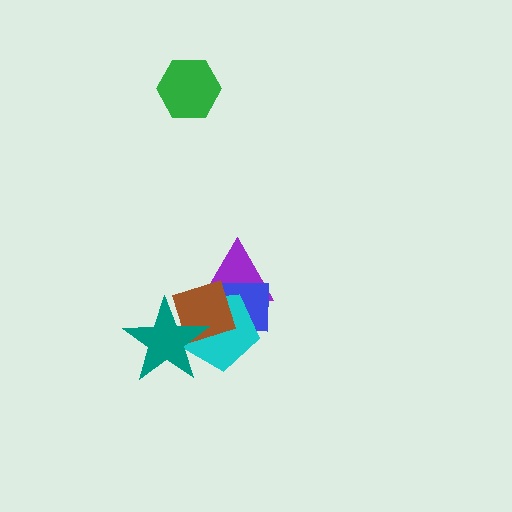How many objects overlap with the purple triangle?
3 objects overlap with the purple triangle.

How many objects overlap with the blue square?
3 objects overlap with the blue square.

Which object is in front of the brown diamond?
The teal star is in front of the brown diamond.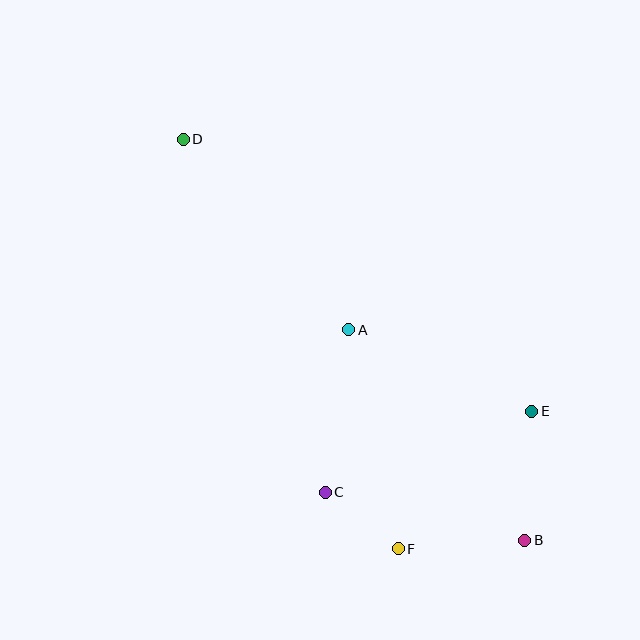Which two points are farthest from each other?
Points B and D are farthest from each other.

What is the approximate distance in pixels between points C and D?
The distance between C and D is approximately 381 pixels.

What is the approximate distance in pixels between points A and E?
The distance between A and E is approximately 201 pixels.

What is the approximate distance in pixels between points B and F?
The distance between B and F is approximately 127 pixels.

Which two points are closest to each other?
Points C and F are closest to each other.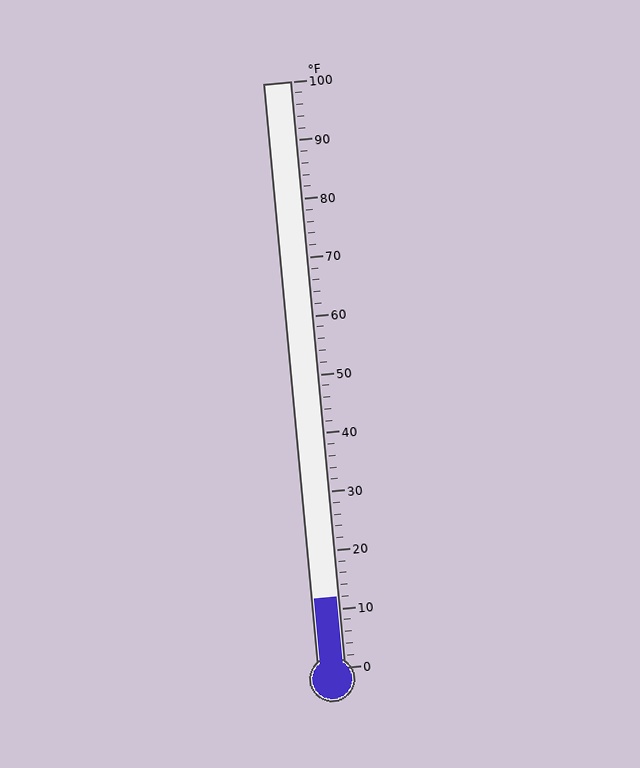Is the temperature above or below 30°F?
The temperature is below 30°F.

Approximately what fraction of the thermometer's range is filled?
The thermometer is filled to approximately 10% of its range.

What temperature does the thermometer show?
The thermometer shows approximately 12°F.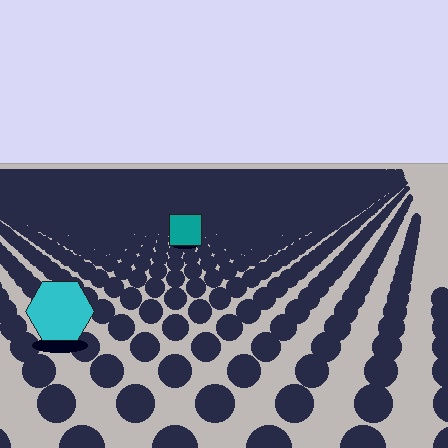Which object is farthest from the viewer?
The teal square is farthest from the viewer. It appears smaller and the ground texture around it is denser.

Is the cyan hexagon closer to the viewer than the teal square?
Yes. The cyan hexagon is closer — you can tell from the texture gradient: the ground texture is coarser near it.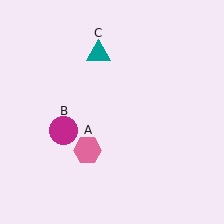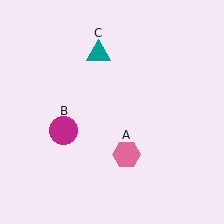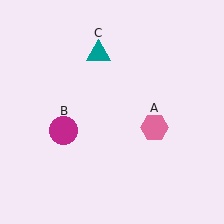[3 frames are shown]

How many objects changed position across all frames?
1 object changed position: pink hexagon (object A).